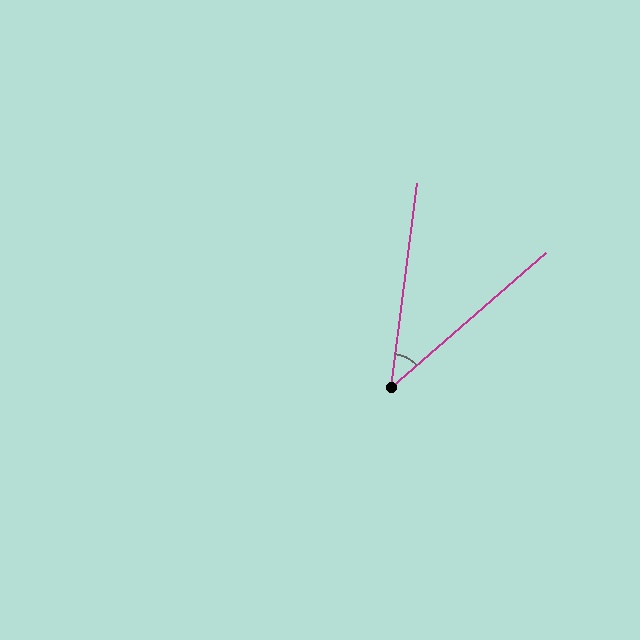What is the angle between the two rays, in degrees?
Approximately 42 degrees.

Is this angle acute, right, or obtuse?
It is acute.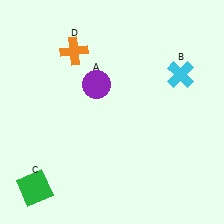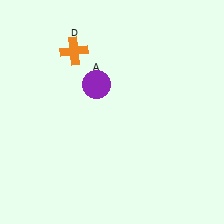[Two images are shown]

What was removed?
The cyan cross (B), the green square (C) were removed in Image 2.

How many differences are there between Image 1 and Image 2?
There are 2 differences between the two images.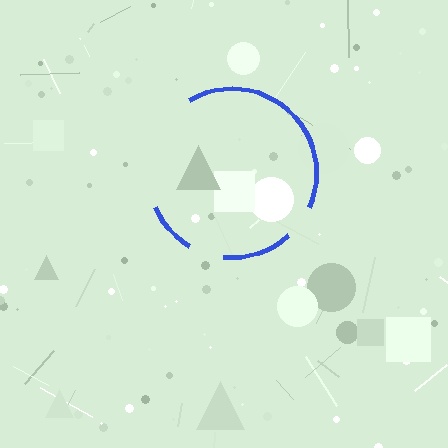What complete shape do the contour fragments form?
The contour fragments form a circle.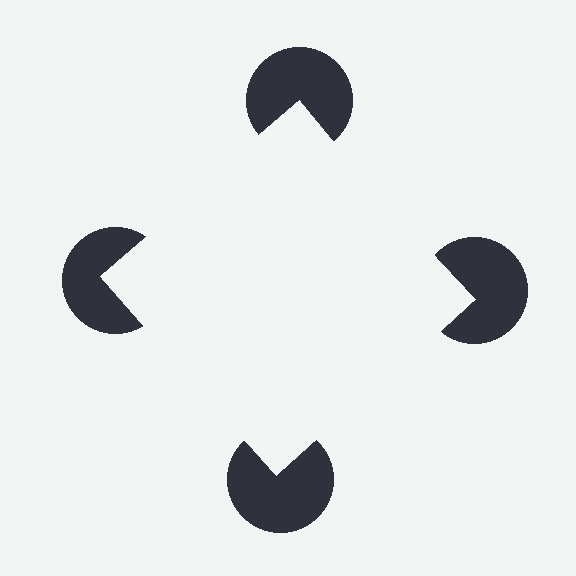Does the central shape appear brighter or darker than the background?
It typically appears slightly brighter than the background, even though no actual brightness change is drawn.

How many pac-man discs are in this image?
There are 4 — one at each vertex of the illusory square.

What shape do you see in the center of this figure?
An illusory square — its edges are inferred from the aligned wedge cuts in the pac-man discs, not physically drawn.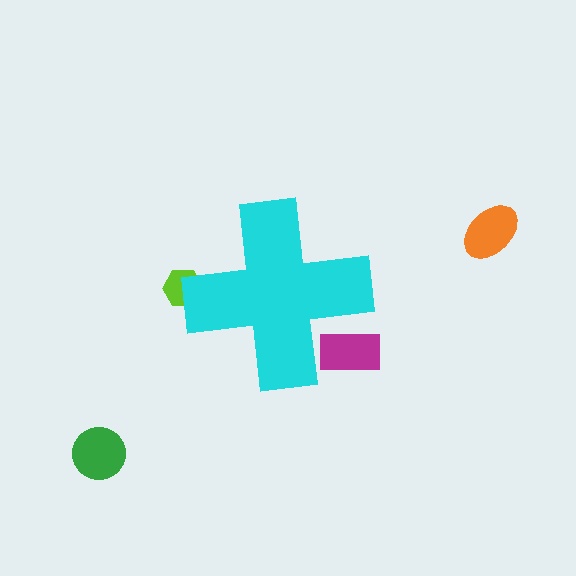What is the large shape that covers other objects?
A cyan cross.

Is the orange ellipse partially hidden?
No, the orange ellipse is fully visible.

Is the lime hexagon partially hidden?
Yes, the lime hexagon is partially hidden behind the cyan cross.